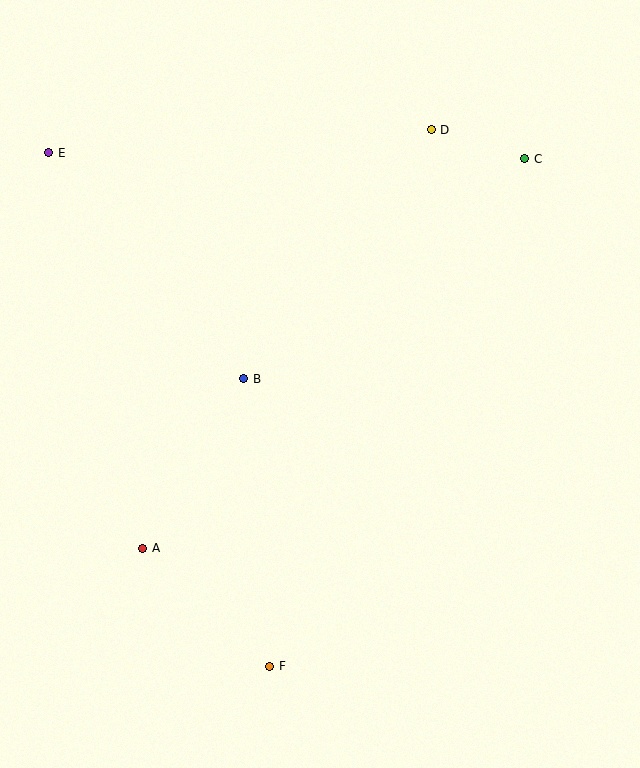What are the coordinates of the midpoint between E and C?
The midpoint between E and C is at (287, 156).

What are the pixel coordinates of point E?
Point E is at (49, 153).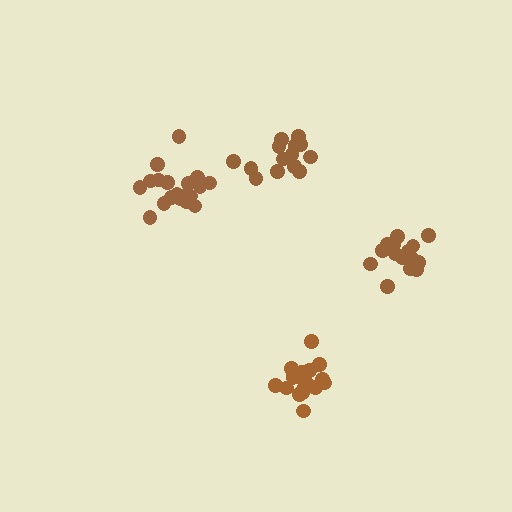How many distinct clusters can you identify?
There are 4 distinct clusters.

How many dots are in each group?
Group 1: 18 dots, Group 2: 14 dots, Group 3: 20 dots, Group 4: 15 dots (67 total).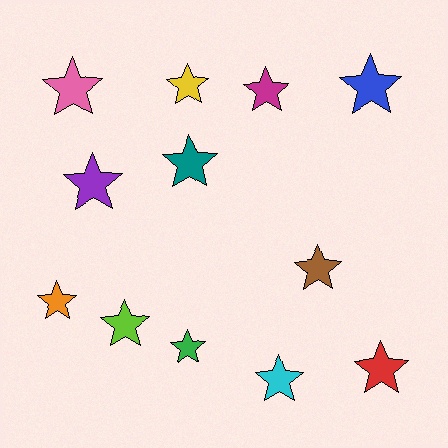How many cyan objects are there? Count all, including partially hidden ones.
There is 1 cyan object.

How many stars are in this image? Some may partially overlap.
There are 12 stars.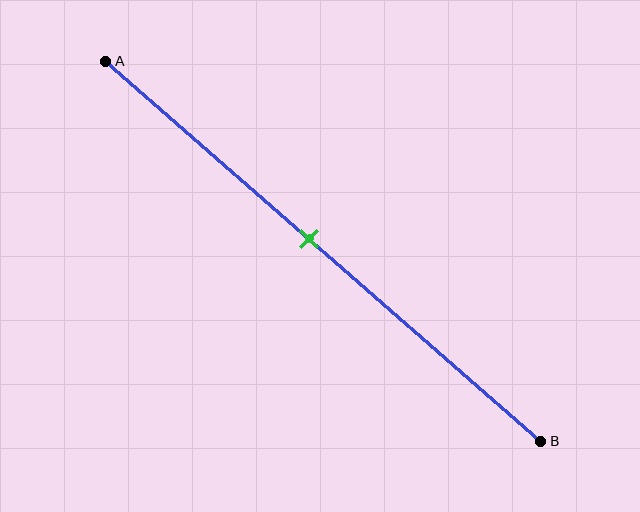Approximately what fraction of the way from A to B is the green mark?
The green mark is approximately 45% of the way from A to B.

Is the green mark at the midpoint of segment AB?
No, the mark is at about 45% from A, not at the 50% midpoint.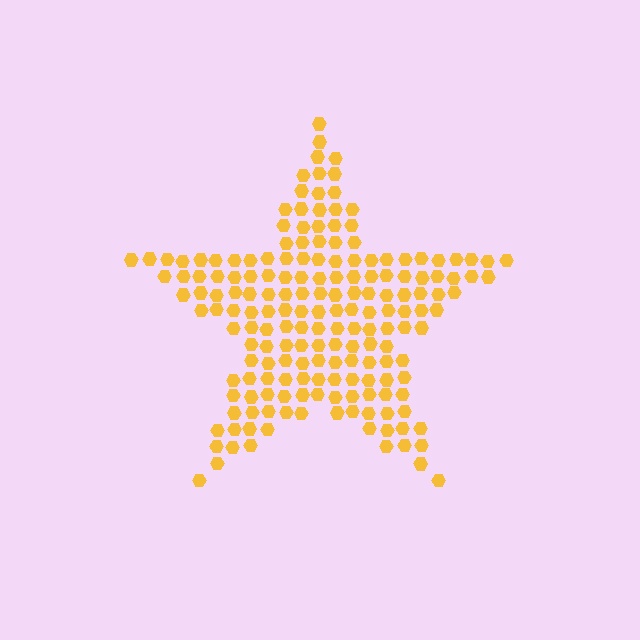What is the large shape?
The large shape is a star.